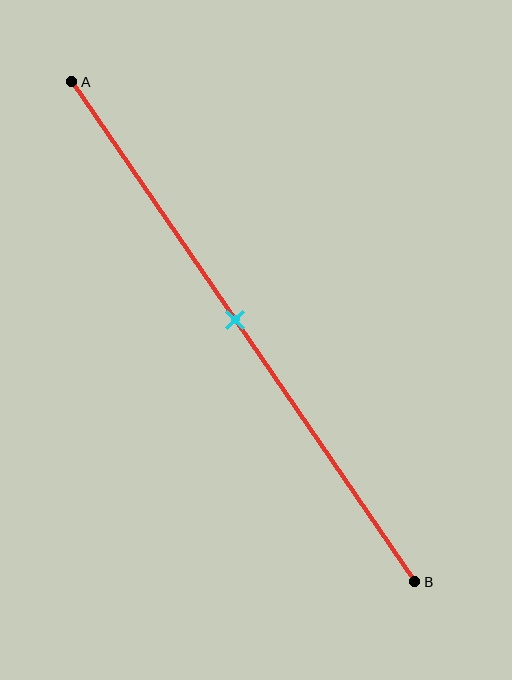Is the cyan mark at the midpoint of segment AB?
Yes, the mark is approximately at the midpoint.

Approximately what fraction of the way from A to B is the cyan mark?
The cyan mark is approximately 50% of the way from A to B.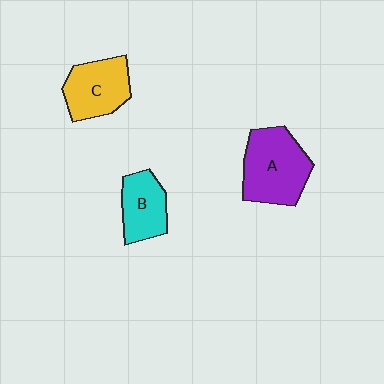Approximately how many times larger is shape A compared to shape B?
Approximately 1.6 times.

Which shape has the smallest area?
Shape B (cyan).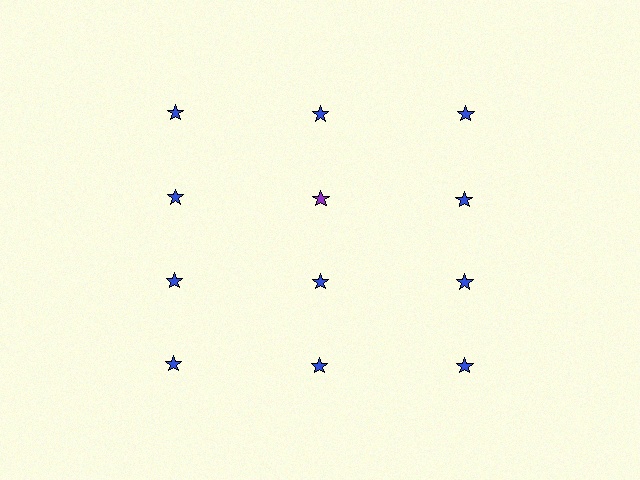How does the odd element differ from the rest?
It has a different color: purple instead of blue.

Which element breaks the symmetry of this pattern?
The purple star in the second row, second from left column breaks the symmetry. All other shapes are blue stars.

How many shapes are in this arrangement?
There are 12 shapes arranged in a grid pattern.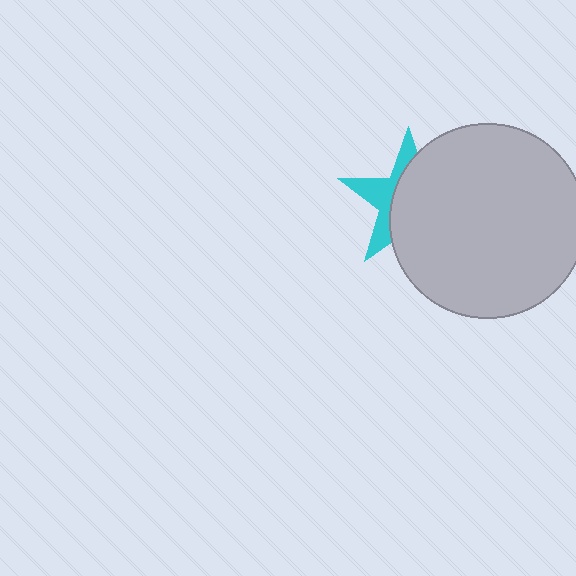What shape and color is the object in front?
The object in front is a light gray circle.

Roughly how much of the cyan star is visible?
A small part of it is visible (roughly 37%).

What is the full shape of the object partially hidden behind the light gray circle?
The partially hidden object is a cyan star.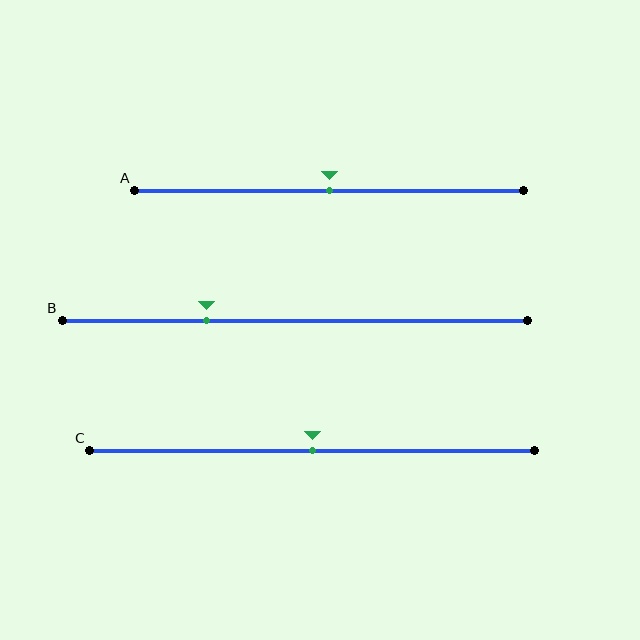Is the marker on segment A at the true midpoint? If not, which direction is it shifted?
Yes, the marker on segment A is at the true midpoint.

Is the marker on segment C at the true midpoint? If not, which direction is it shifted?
Yes, the marker on segment C is at the true midpoint.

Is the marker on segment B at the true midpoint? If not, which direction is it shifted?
No, the marker on segment B is shifted to the left by about 19% of the segment length.